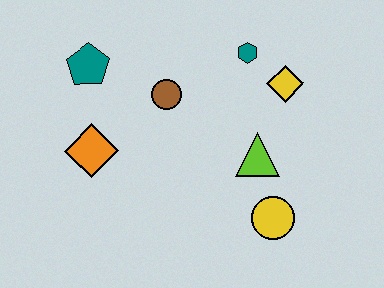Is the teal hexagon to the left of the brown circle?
No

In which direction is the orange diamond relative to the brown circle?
The orange diamond is to the left of the brown circle.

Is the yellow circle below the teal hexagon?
Yes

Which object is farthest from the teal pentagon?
The yellow circle is farthest from the teal pentagon.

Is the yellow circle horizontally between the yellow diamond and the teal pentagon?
Yes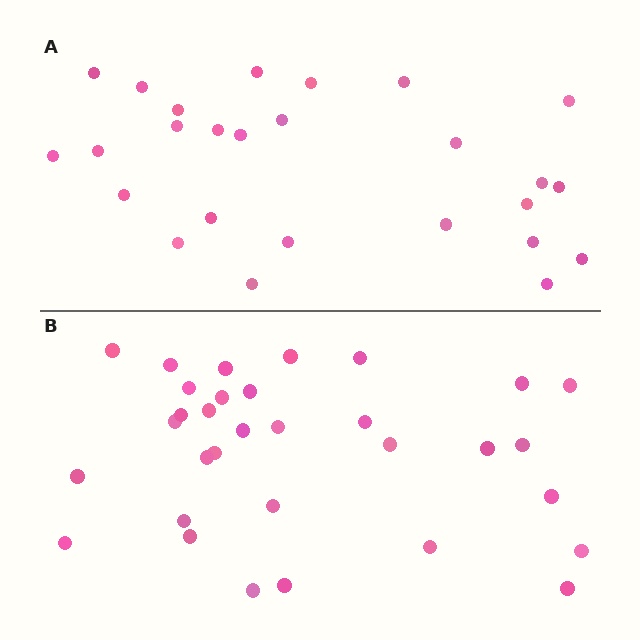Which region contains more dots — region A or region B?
Region B (the bottom region) has more dots.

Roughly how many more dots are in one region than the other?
Region B has about 6 more dots than region A.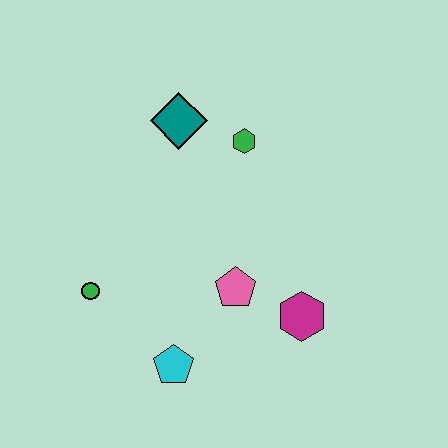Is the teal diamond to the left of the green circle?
No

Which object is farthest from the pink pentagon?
The teal diamond is farthest from the pink pentagon.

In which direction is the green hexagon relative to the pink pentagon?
The green hexagon is above the pink pentagon.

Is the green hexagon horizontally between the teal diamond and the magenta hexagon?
Yes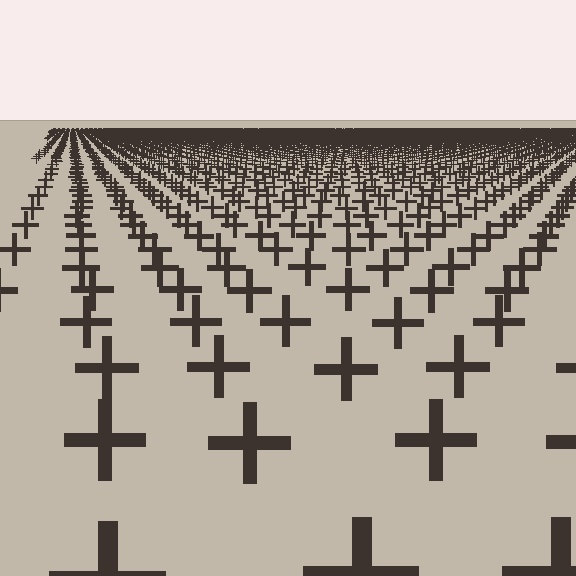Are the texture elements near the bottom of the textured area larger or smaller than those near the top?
Larger. Near the bottom, elements are closer to the viewer and appear at a bigger on-screen size.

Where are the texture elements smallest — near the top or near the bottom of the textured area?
Near the top.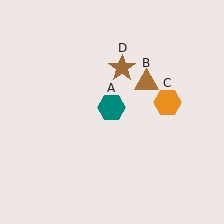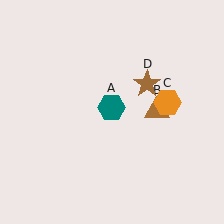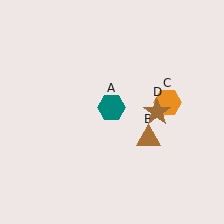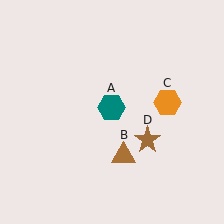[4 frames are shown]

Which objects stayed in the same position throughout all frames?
Teal hexagon (object A) and orange hexagon (object C) remained stationary.